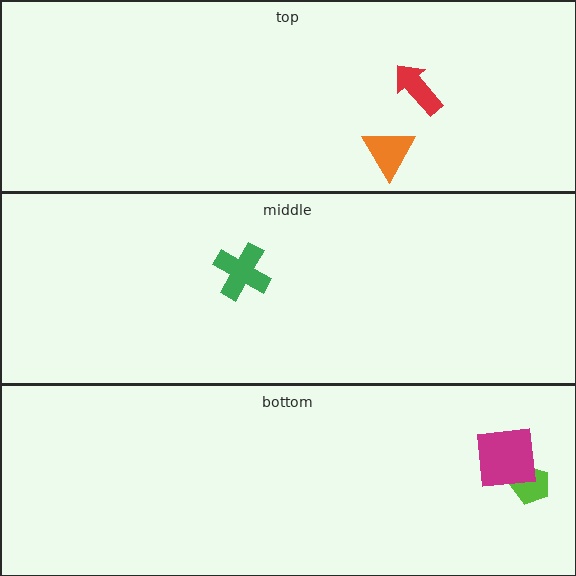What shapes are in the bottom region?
The lime pentagon, the magenta square.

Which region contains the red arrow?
The top region.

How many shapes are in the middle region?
1.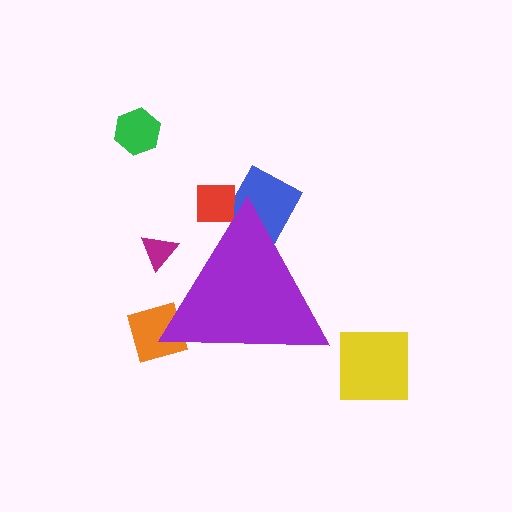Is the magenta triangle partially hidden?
Yes, the magenta triangle is partially hidden behind the purple triangle.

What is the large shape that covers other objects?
A purple triangle.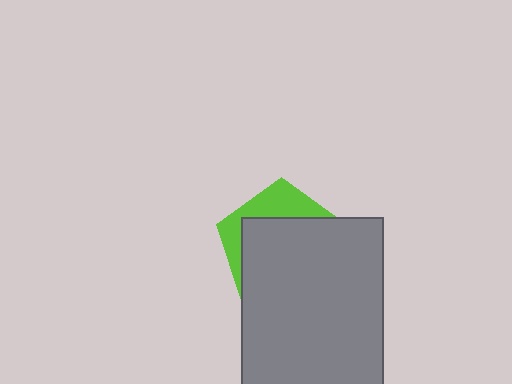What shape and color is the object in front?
The object in front is a gray rectangle.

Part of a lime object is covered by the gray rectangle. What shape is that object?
It is a pentagon.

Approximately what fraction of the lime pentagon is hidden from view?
Roughly 70% of the lime pentagon is hidden behind the gray rectangle.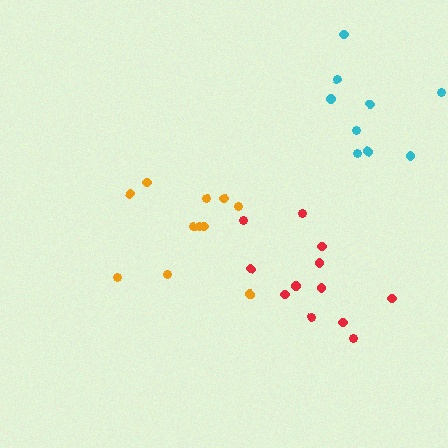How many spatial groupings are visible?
There are 3 spatial groupings.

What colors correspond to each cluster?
The clusters are colored: orange, cyan, red.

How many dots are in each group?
Group 1: 11 dots, Group 2: 9 dots, Group 3: 12 dots (32 total).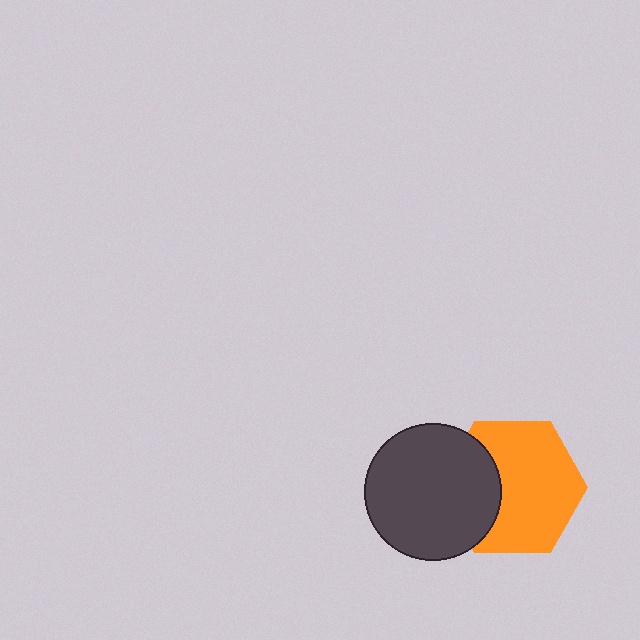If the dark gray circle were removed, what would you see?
You would see the complete orange hexagon.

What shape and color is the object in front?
The object in front is a dark gray circle.